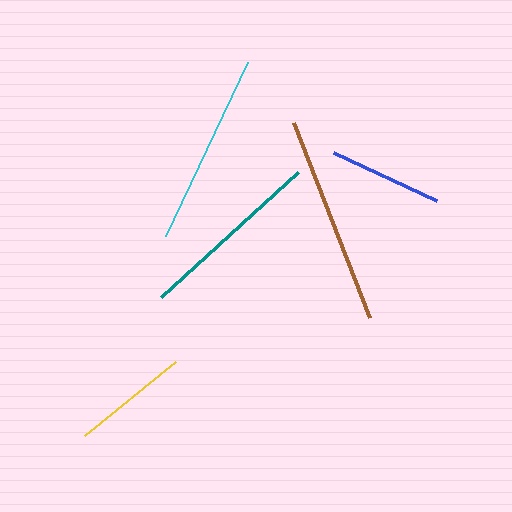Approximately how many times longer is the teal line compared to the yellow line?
The teal line is approximately 1.6 times the length of the yellow line.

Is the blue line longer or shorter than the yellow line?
The yellow line is longer than the blue line.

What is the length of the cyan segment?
The cyan segment is approximately 192 pixels long.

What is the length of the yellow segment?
The yellow segment is approximately 117 pixels long.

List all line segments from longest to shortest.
From longest to shortest: brown, cyan, teal, yellow, blue.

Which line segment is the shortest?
The blue line is the shortest at approximately 113 pixels.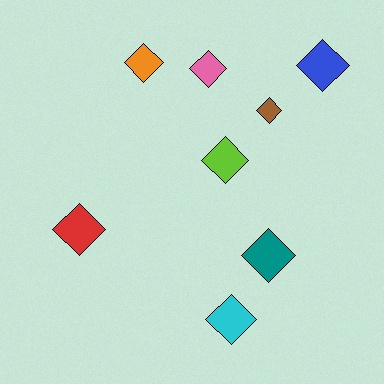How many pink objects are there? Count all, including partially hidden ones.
There is 1 pink object.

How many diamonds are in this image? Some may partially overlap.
There are 8 diamonds.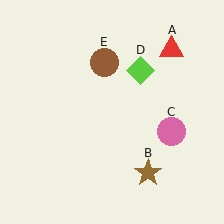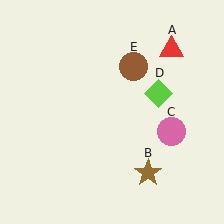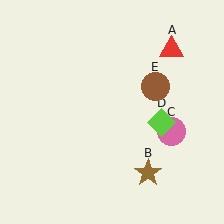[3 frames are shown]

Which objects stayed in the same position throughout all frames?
Red triangle (object A) and brown star (object B) and pink circle (object C) remained stationary.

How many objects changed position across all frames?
2 objects changed position: lime diamond (object D), brown circle (object E).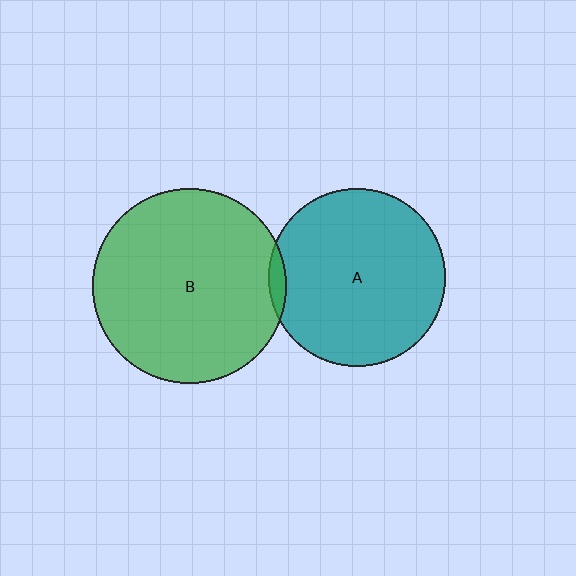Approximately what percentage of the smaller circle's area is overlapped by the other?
Approximately 5%.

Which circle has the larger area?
Circle B (green).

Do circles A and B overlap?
Yes.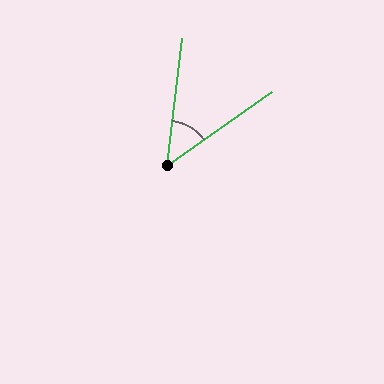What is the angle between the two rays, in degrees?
Approximately 48 degrees.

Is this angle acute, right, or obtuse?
It is acute.